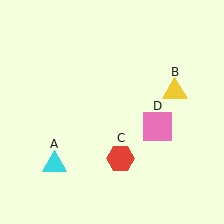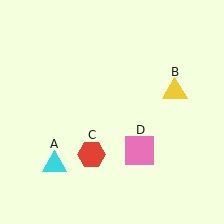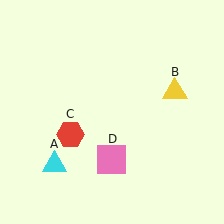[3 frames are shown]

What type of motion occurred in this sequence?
The red hexagon (object C), pink square (object D) rotated clockwise around the center of the scene.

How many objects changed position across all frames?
2 objects changed position: red hexagon (object C), pink square (object D).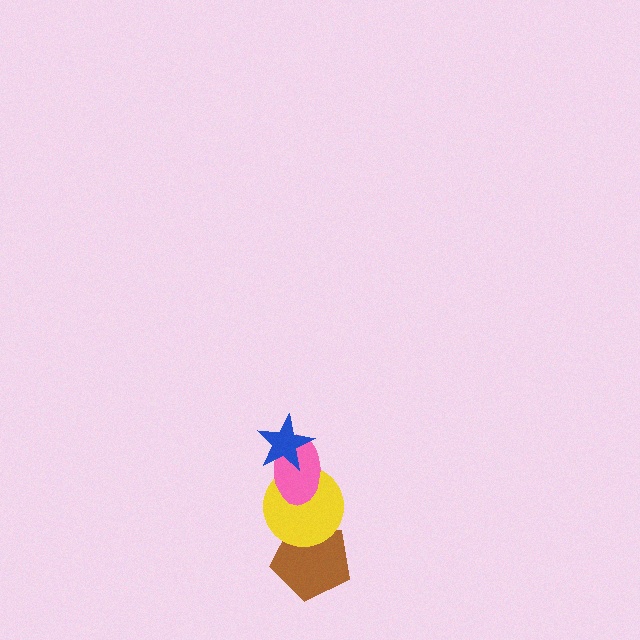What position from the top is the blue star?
The blue star is 1st from the top.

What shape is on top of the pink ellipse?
The blue star is on top of the pink ellipse.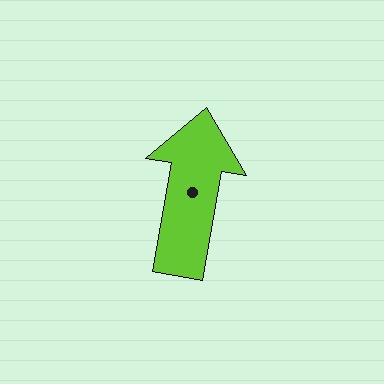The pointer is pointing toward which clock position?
Roughly 12 o'clock.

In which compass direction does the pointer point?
North.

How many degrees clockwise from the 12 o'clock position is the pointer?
Approximately 10 degrees.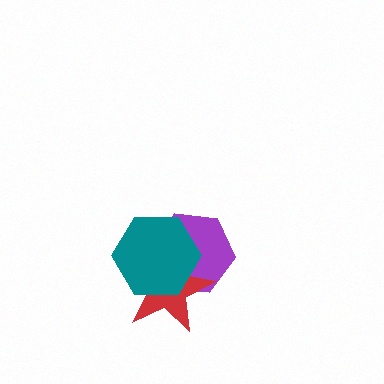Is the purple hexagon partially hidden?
Yes, it is partially covered by another shape.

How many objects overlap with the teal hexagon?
2 objects overlap with the teal hexagon.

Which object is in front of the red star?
The teal hexagon is in front of the red star.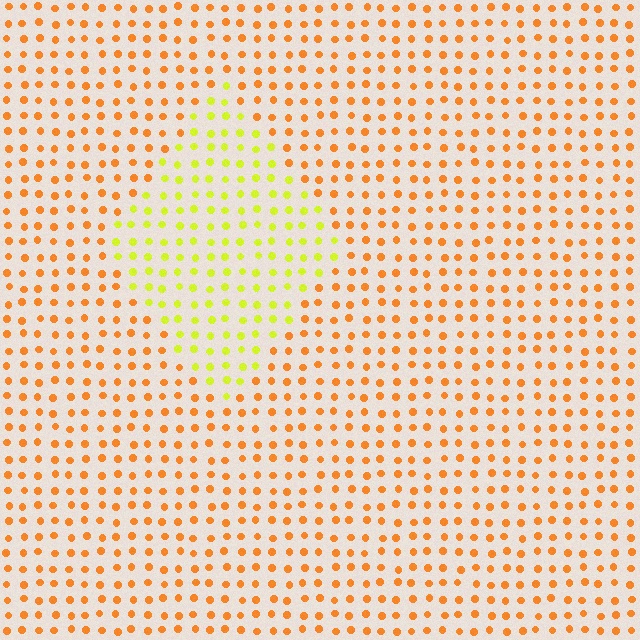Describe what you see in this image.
The image is filled with small orange elements in a uniform arrangement. A diamond-shaped region is visible where the elements are tinted to a slightly different hue, forming a subtle color boundary.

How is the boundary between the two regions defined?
The boundary is defined purely by a slight shift in hue (about 44 degrees). Spacing, size, and orientation are identical on both sides.